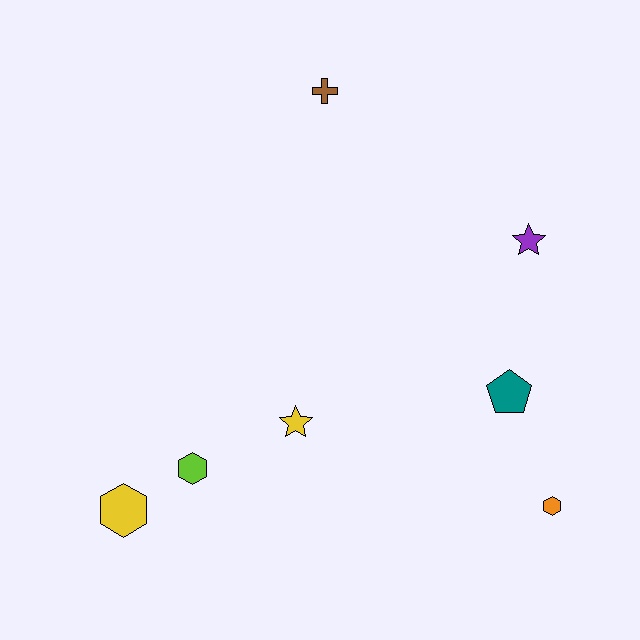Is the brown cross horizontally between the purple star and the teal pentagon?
No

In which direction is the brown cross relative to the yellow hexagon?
The brown cross is above the yellow hexagon.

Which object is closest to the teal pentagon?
The orange hexagon is closest to the teal pentagon.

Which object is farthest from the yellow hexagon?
The purple star is farthest from the yellow hexagon.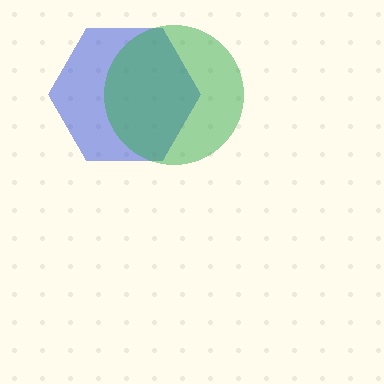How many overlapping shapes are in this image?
There are 2 overlapping shapes in the image.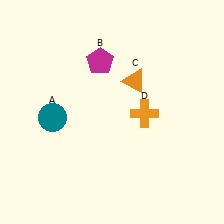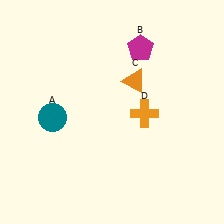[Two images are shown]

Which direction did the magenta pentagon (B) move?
The magenta pentagon (B) moved right.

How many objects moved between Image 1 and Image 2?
1 object moved between the two images.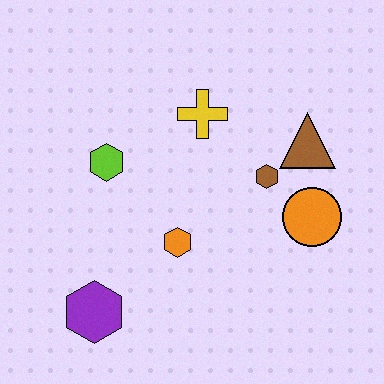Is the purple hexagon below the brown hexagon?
Yes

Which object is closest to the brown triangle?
The brown hexagon is closest to the brown triangle.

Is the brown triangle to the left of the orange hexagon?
No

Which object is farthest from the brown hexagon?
The purple hexagon is farthest from the brown hexagon.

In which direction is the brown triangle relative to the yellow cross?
The brown triangle is to the right of the yellow cross.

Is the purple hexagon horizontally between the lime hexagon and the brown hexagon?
No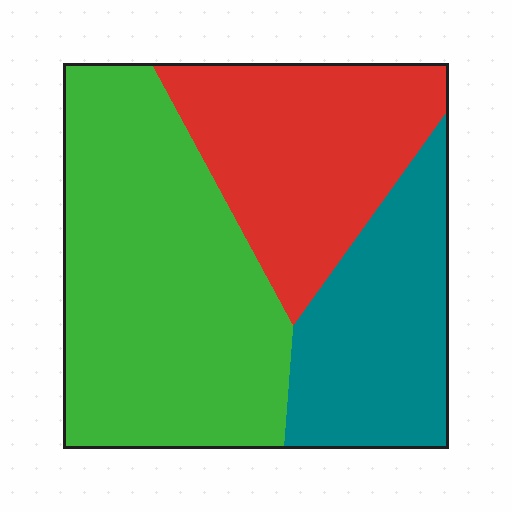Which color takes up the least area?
Teal, at roughly 25%.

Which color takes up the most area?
Green, at roughly 45%.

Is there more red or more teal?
Red.